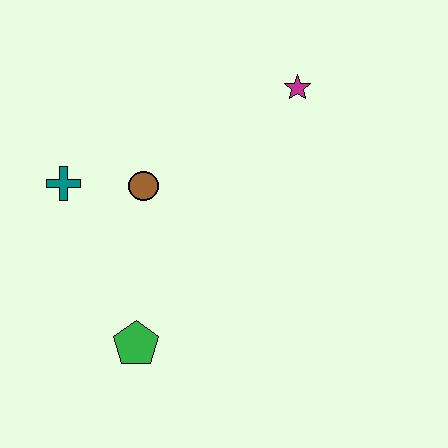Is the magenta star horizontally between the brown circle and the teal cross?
No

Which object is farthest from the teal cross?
The magenta star is farthest from the teal cross.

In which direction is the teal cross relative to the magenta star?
The teal cross is to the left of the magenta star.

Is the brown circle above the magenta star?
No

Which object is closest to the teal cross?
The brown circle is closest to the teal cross.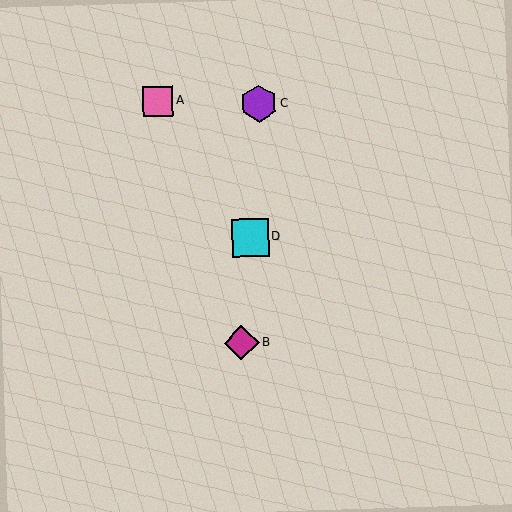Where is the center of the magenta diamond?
The center of the magenta diamond is at (242, 343).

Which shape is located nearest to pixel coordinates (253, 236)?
The cyan square (labeled D) at (250, 238) is nearest to that location.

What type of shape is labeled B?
Shape B is a magenta diamond.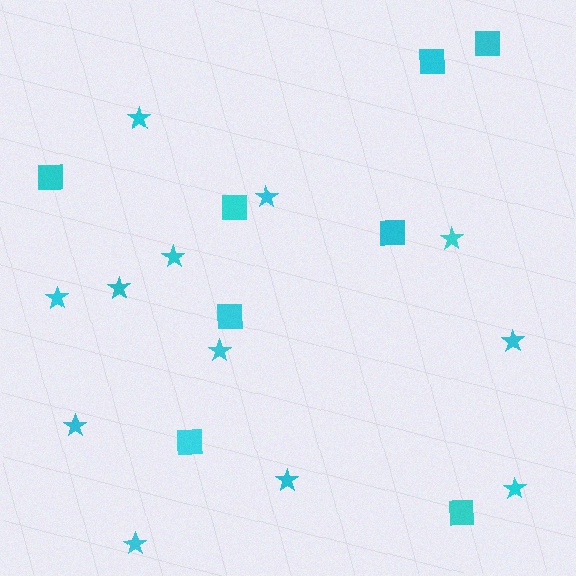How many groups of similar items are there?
There are 2 groups: one group of squares (8) and one group of stars (12).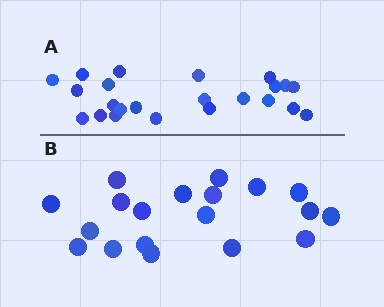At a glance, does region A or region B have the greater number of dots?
Region A (the top region) has more dots.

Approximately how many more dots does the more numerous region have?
Region A has about 4 more dots than region B.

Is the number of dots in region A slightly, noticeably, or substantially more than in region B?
Region A has only slightly more — the two regions are fairly close. The ratio is roughly 1.2 to 1.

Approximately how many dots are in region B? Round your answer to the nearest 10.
About 20 dots. (The exact count is 19, which rounds to 20.)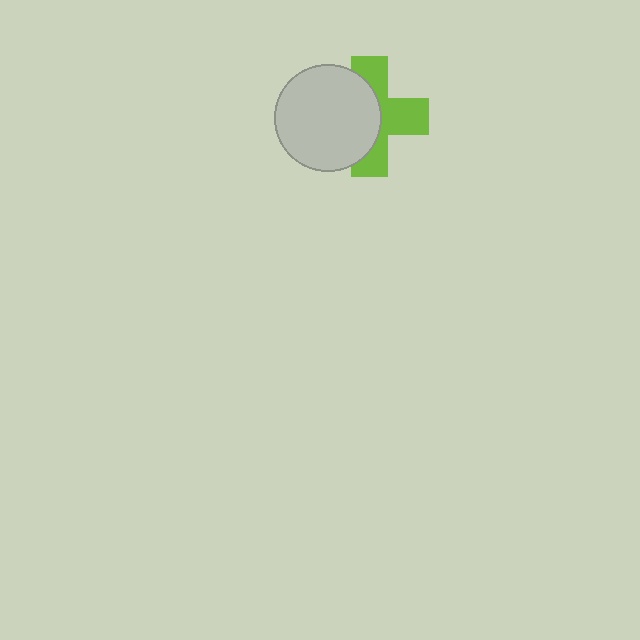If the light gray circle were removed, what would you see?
You would see the complete lime cross.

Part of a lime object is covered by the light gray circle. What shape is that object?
It is a cross.